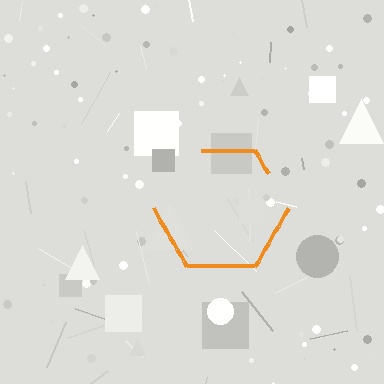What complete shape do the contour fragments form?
The contour fragments form a hexagon.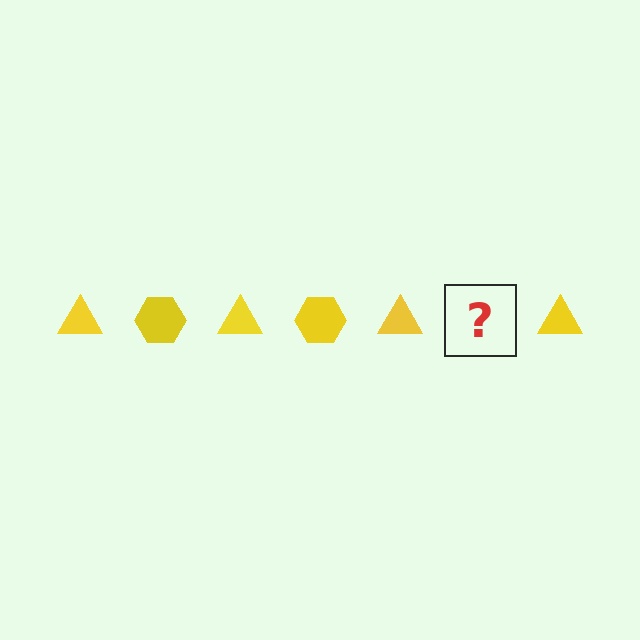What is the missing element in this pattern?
The missing element is a yellow hexagon.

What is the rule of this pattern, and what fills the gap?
The rule is that the pattern cycles through triangle, hexagon shapes in yellow. The gap should be filled with a yellow hexagon.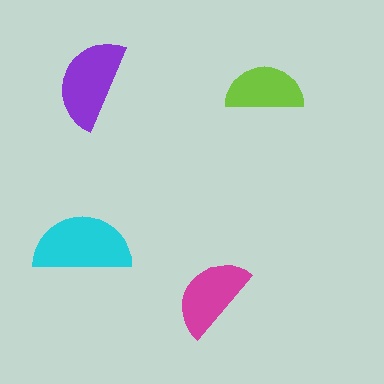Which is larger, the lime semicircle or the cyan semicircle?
The cyan one.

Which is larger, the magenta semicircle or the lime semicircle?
The magenta one.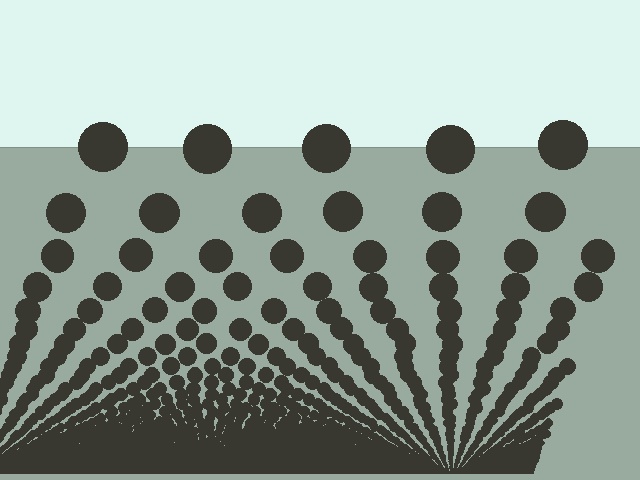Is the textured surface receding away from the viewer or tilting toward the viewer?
The surface appears to tilt toward the viewer. Texture elements get larger and sparser toward the top.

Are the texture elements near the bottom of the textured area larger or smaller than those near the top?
Smaller. The gradient is inverted — elements near the bottom are smaller and denser.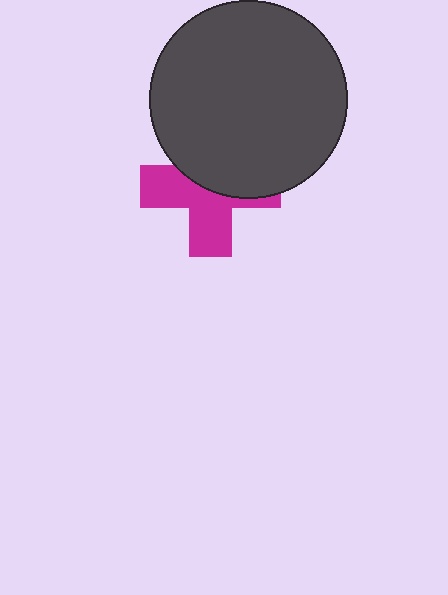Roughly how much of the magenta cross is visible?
About half of it is visible (roughly 52%).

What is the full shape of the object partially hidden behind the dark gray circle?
The partially hidden object is a magenta cross.